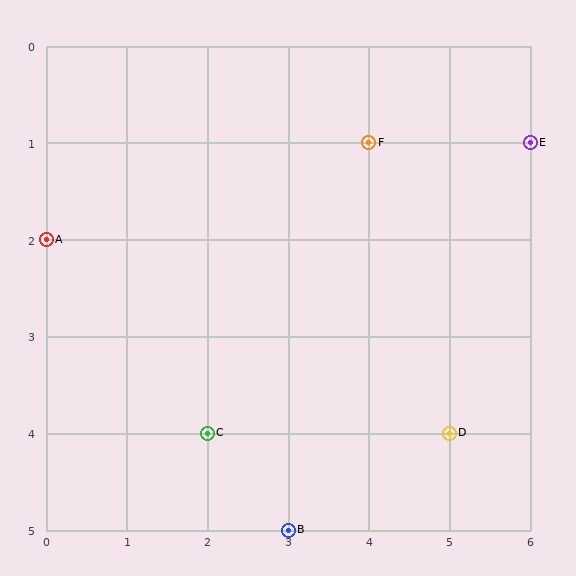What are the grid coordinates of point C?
Point C is at grid coordinates (2, 4).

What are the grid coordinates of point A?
Point A is at grid coordinates (0, 2).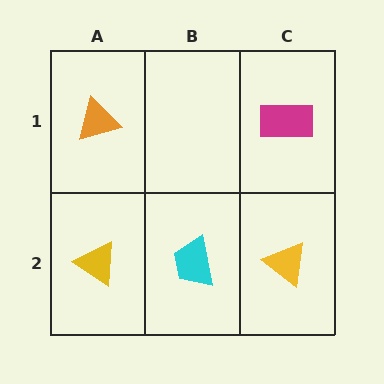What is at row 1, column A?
An orange triangle.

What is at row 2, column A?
A yellow triangle.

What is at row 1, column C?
A magenta rectangle.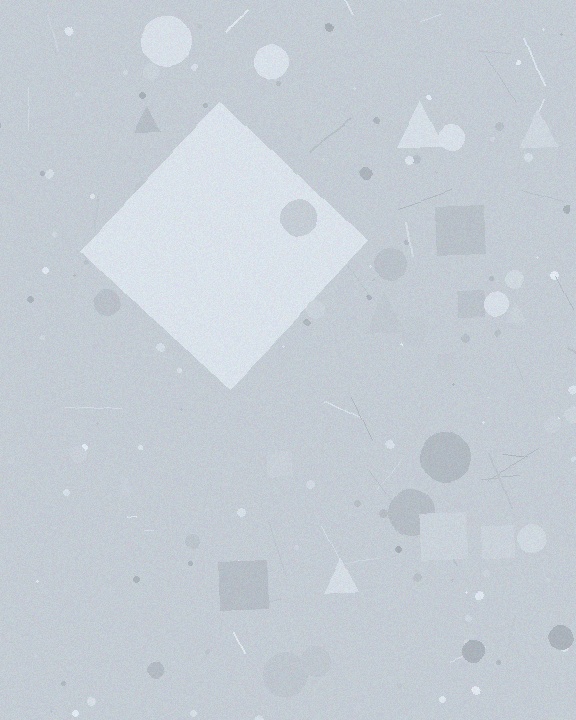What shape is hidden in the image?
A diamond is hidden in the image.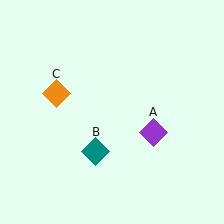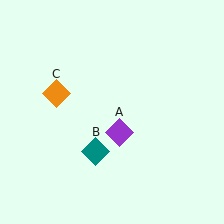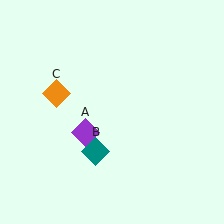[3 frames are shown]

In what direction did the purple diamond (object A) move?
The purple diamond (object A) moved left.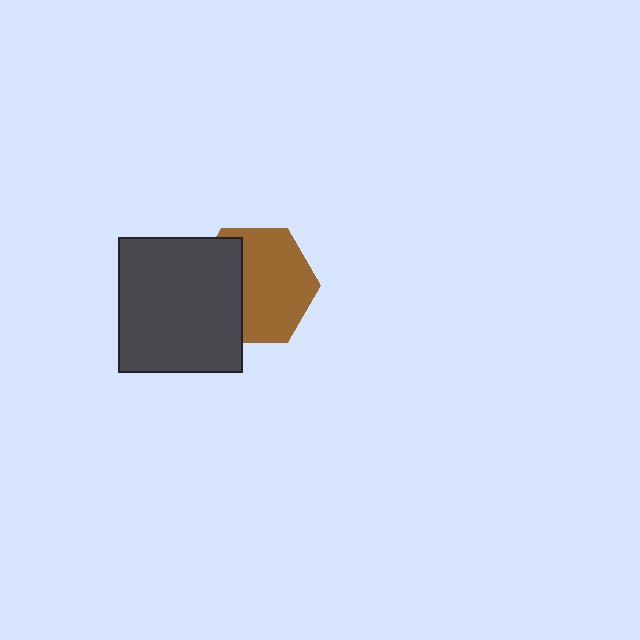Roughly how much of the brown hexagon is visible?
About half of it is visible (roughly 63%).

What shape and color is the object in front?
The object in front is a dark gray rectangle.